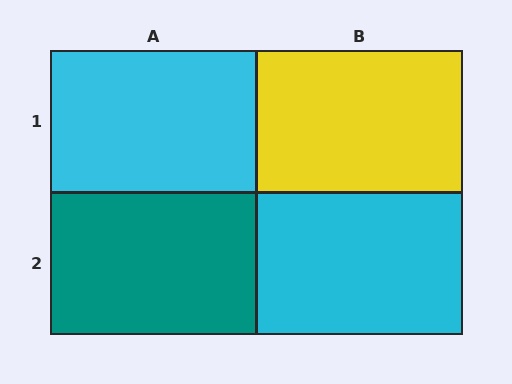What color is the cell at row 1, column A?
Cyan.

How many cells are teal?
1 cell is teal.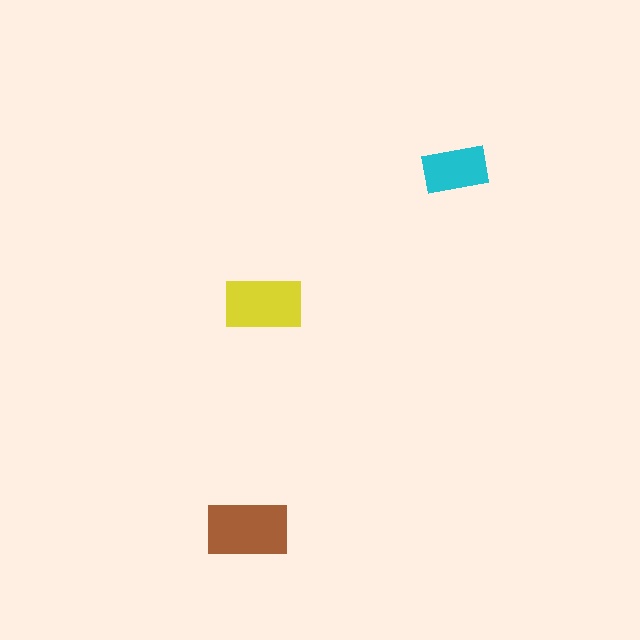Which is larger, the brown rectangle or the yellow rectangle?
The brown one.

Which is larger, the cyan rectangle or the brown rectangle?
The brown one.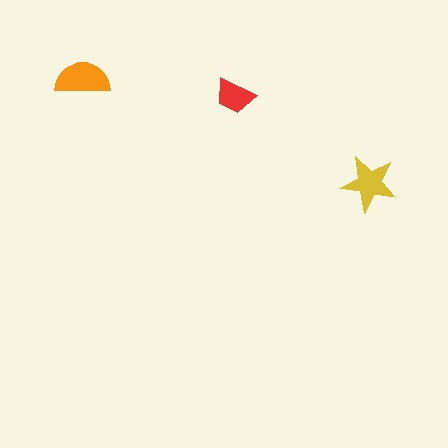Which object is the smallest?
The red trapezoid.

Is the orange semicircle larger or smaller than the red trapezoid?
Larger.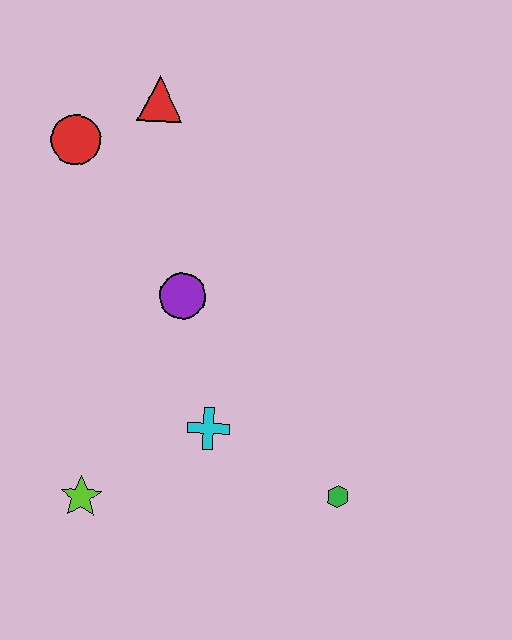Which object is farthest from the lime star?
The red triangle is farthest from the lime star.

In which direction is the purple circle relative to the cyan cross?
The purple circle is above the cyan cross.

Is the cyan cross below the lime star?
No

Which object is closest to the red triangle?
The red circle is closest to the red triangle.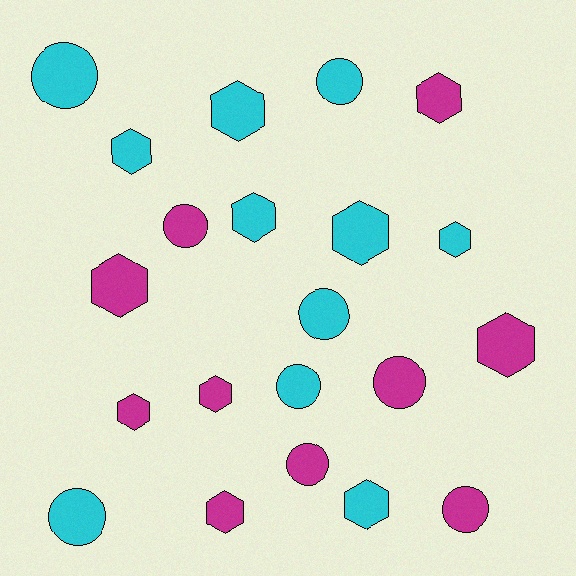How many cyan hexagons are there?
There are 6 cyan hexagons.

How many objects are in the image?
There are 21 objects.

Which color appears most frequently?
Cyan, with 11 objects.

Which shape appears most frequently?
Hexagon, with 12 objects.